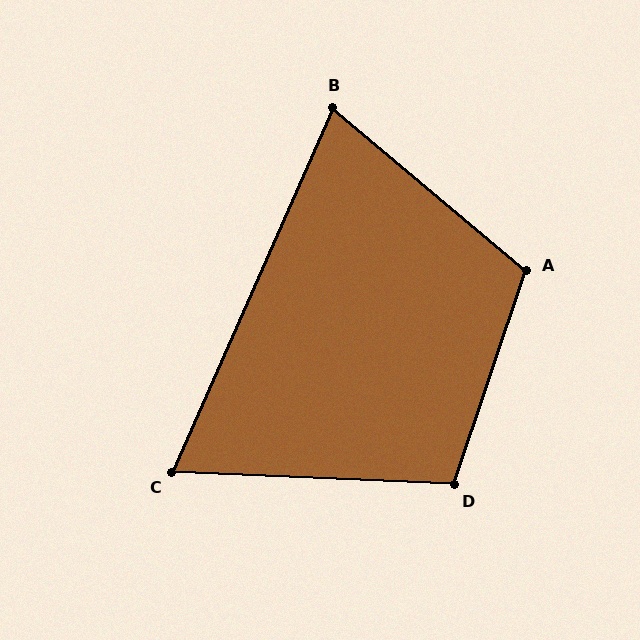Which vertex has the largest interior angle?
A, at approximately 111 degrees.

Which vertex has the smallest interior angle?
C, at approximately 69 degrees.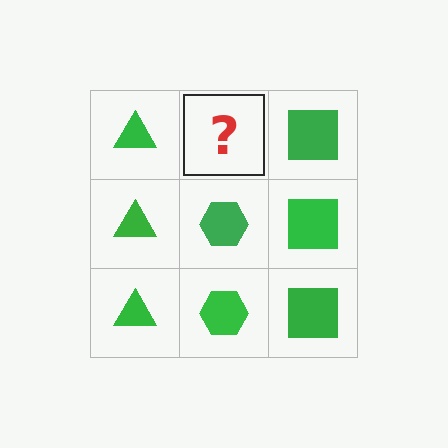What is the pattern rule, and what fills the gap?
The rule is that each column has a consistent shape. The gap should be filled with a green hexagon.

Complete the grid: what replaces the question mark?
The question mark should be replaced with a green hexagon.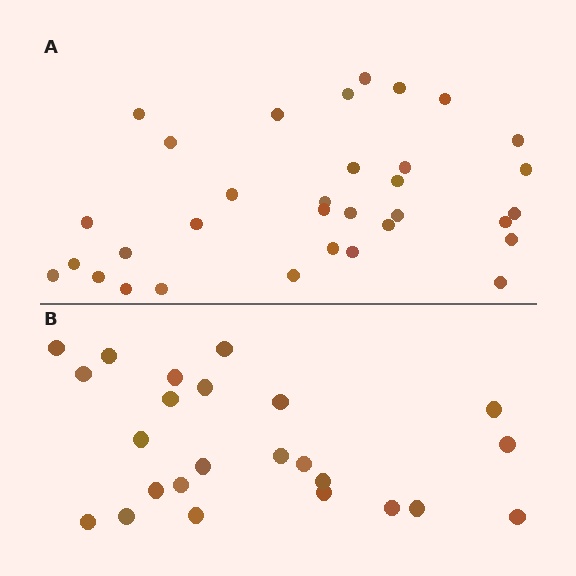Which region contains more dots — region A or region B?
Region A (the top region) has more dots.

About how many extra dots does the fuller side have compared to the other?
Region A has roughly 8 or so more dots than region B.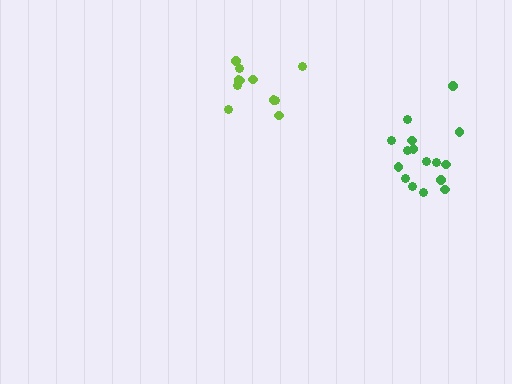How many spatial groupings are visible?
There are 2 spatial groupings.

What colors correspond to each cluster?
The clusters are colored: lime, green.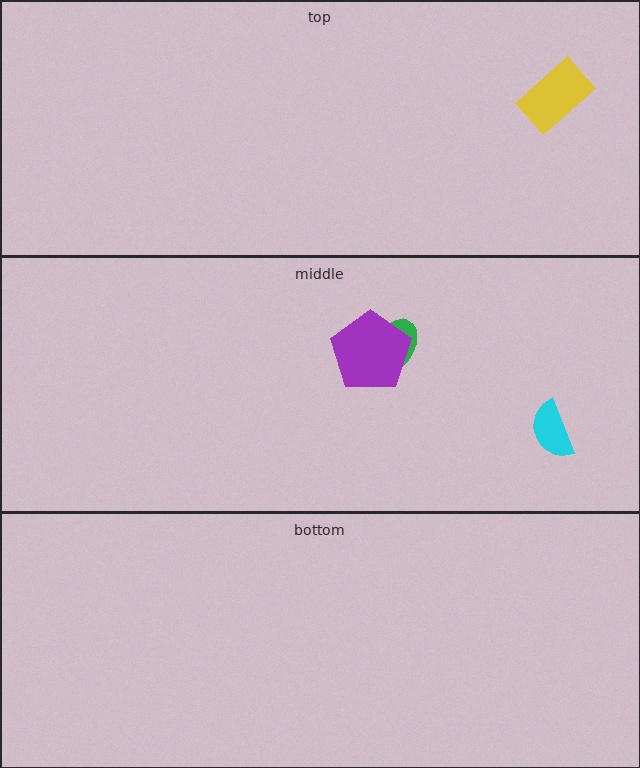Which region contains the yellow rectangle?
The top region.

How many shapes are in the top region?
1.